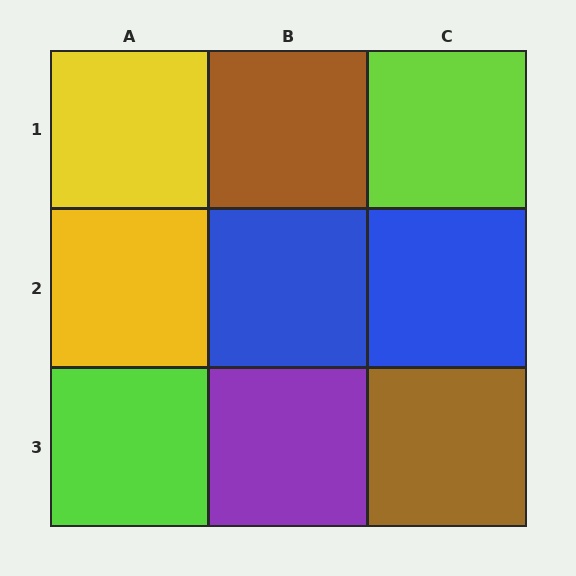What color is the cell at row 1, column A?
Yellow.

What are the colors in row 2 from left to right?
Yellow, blue, blue.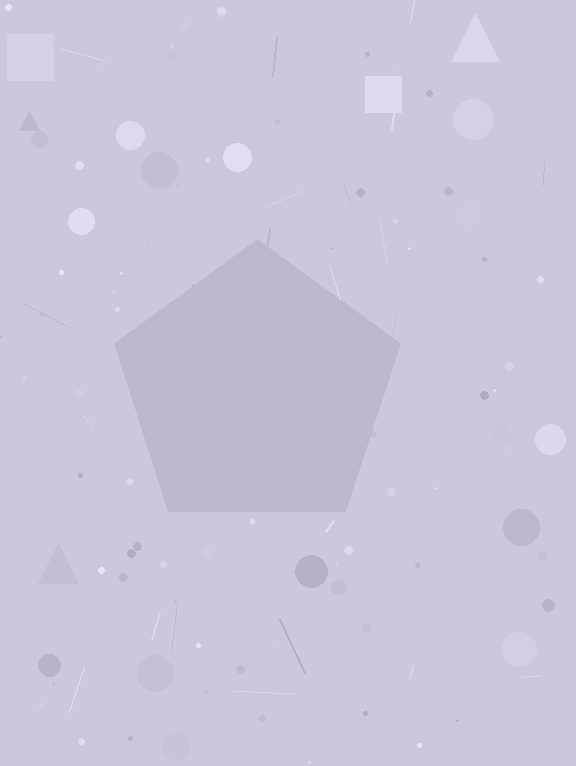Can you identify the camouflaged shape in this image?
The camouflaged shape is a pentagon.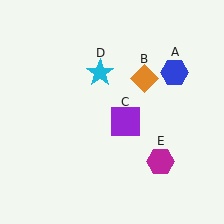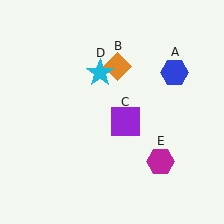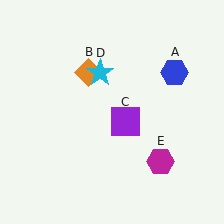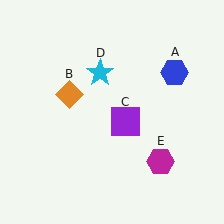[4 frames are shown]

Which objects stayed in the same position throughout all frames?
Blue hexagon (object A) and purple square (object C) and cyan star (object D) and magenta hexagon (object E) remained stationary.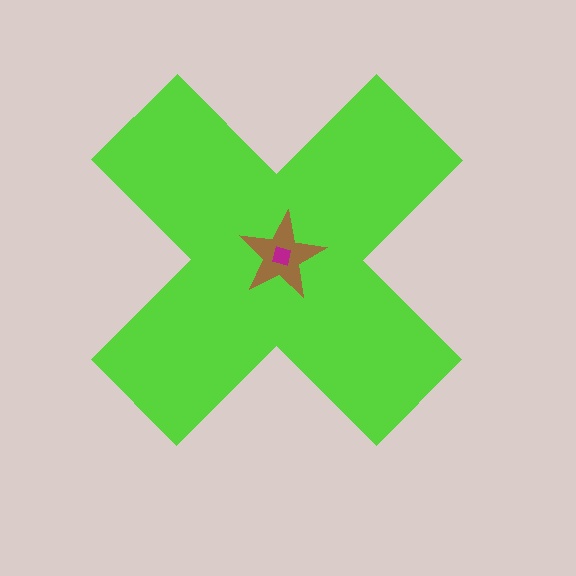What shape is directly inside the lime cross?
The brown star.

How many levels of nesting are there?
3.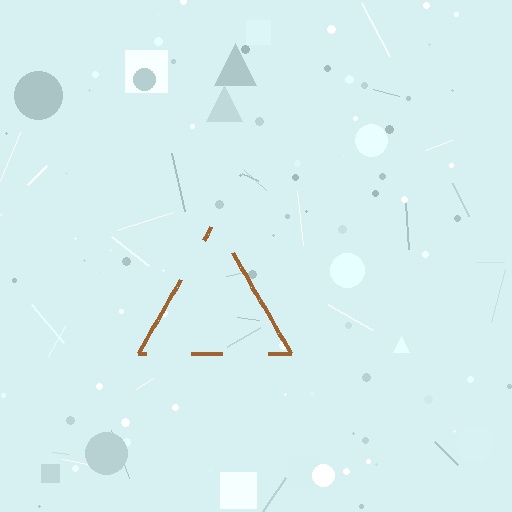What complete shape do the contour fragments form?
The contour fragments form a triangle.